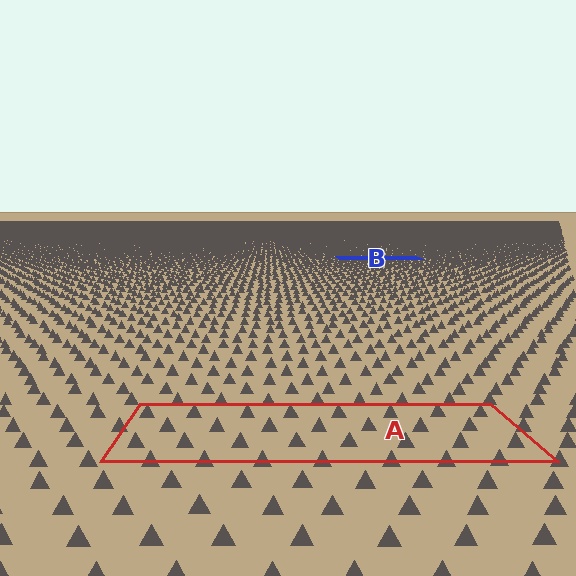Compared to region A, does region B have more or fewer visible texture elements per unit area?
Region B has more texture elements per unit area — they are packed more densely because it is farther away.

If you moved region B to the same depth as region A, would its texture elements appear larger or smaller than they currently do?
They would appear larger. At a closer depth, the same texture elements are projected at a bigger on-screen size.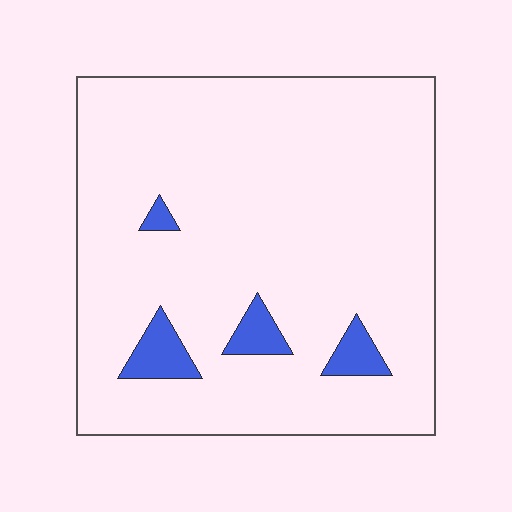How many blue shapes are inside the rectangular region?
4.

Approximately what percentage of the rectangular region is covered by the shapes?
Approximately 5%.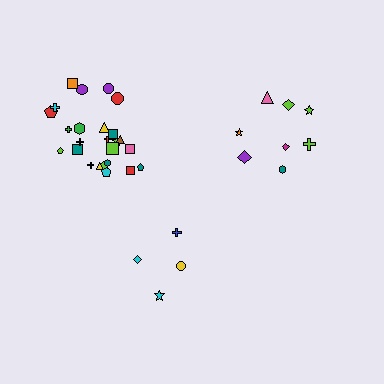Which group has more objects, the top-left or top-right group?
The top-left group.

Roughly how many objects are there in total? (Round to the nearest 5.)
Roughly 35 objects in total.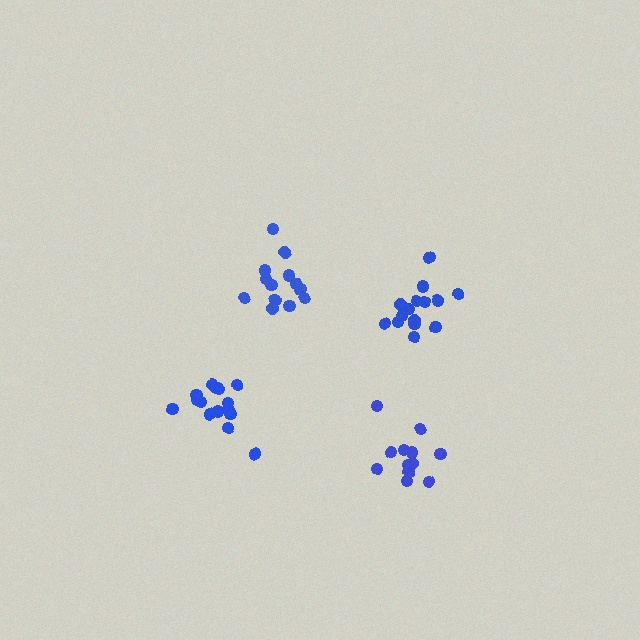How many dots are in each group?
Group 1: 15 dots, Group 2: 12 dots, Group 3: 13 dots, Group 4: 15 dots (55 total).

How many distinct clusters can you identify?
There are 4 distinct clusters.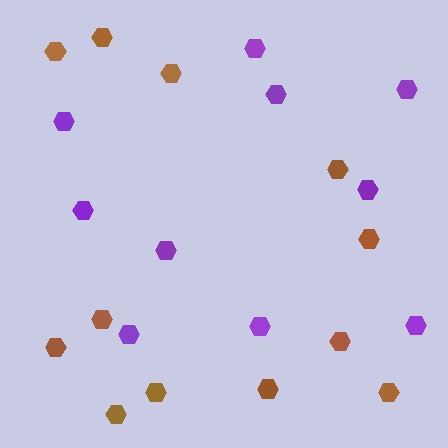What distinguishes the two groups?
There are 2 groups: one group of purple hexagons (10) and one group of brown hexagons (12).